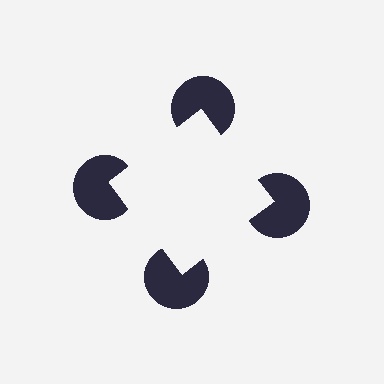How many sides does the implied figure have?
4 sides.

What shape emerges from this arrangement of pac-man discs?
An illusory square — its edges are inferred from the aligned wedge cuts in the pac-man discs, not physically drawn.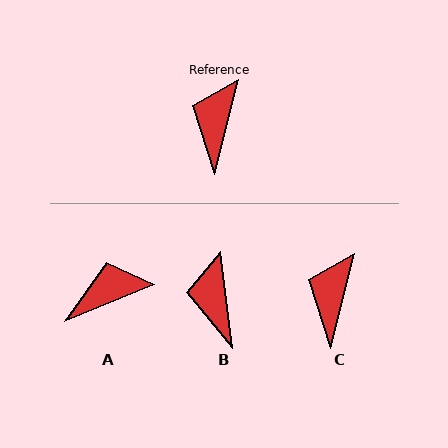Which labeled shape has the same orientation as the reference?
C.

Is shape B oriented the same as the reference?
No, it is off by about 21 degrees.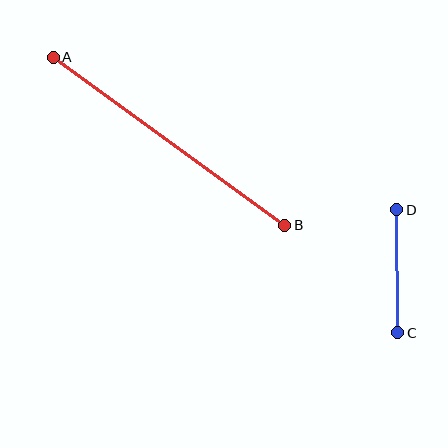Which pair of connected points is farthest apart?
Points A and B are farthest apart.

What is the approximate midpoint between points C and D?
The midpoint is at approximately (397, 271) pixels.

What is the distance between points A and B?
The distance is approximately 286 pixels.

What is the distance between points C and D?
The distance is approximately 123 pixels.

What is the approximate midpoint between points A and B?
The midpoint is at approximately (169, 141) pixels.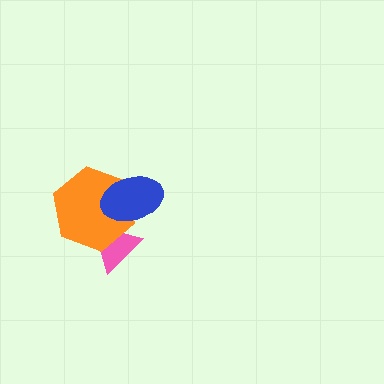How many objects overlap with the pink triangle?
2 objects overlap with the pink triangle.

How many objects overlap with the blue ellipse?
2 objects overlap with the blue ellipse.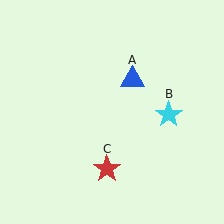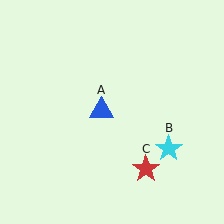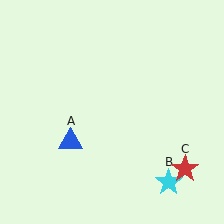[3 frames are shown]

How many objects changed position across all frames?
3 objects changed position: blue triangle (object A), cyan star (object B), red star (object C).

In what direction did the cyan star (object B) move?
The cyan star (object B) moved down.